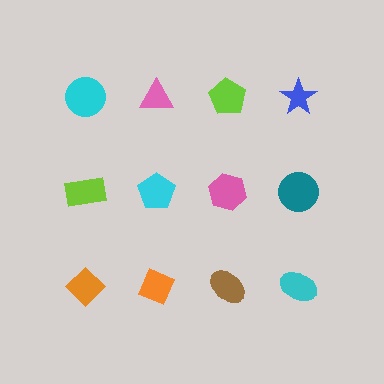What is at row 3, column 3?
A brown ellipse.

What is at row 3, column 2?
An orange diamond.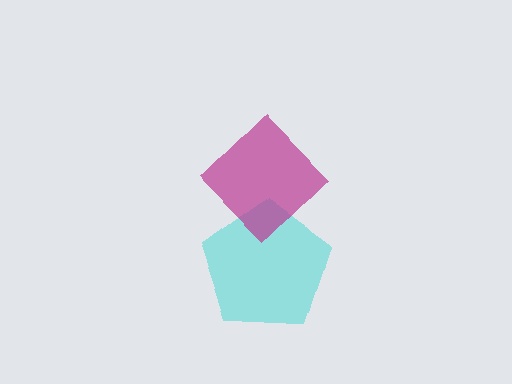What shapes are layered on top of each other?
The layered shapes are: a cyan pentagon, a magenta diamond.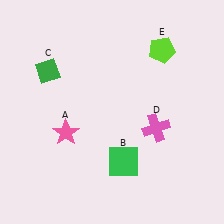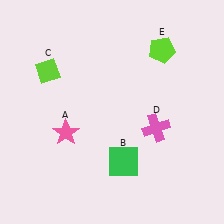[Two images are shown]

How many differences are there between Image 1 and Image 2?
There is 1 difference between the two images.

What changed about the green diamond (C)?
In Image 1, C is green. In Image 2, it changed to lime.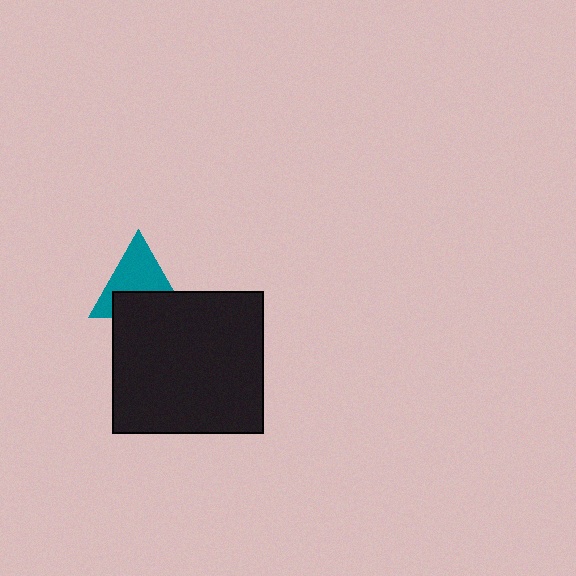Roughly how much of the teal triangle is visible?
About half of it is visible (roughly 59%).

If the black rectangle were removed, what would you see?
You would see the complete teal triangle.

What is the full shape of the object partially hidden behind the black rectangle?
The partially hidden object is a teal triangle.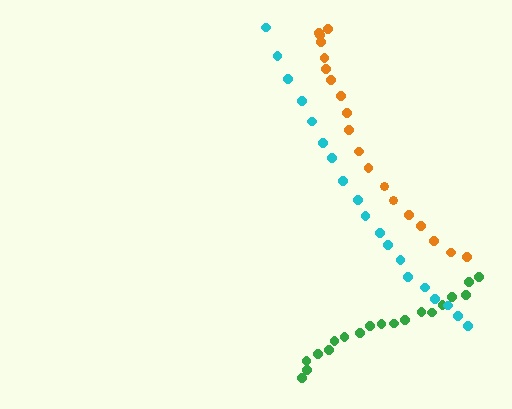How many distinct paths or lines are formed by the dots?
There are 3 distinct paths.